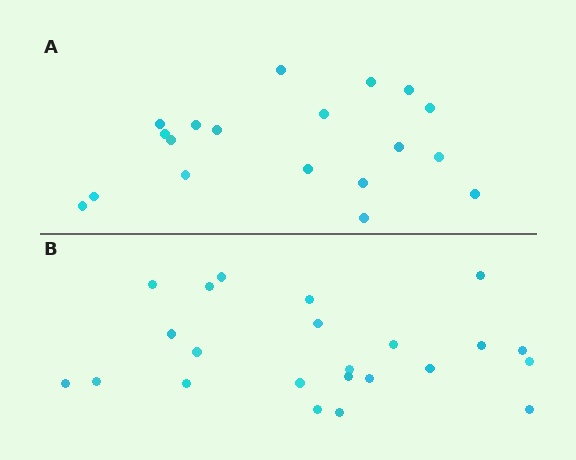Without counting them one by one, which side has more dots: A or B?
Region B (the bottom region) has more dots.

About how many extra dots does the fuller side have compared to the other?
Region B has about 4 more dots than region A.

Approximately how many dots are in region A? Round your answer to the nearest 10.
About 20 dots. (The exact count is 19, which rounds to 20.)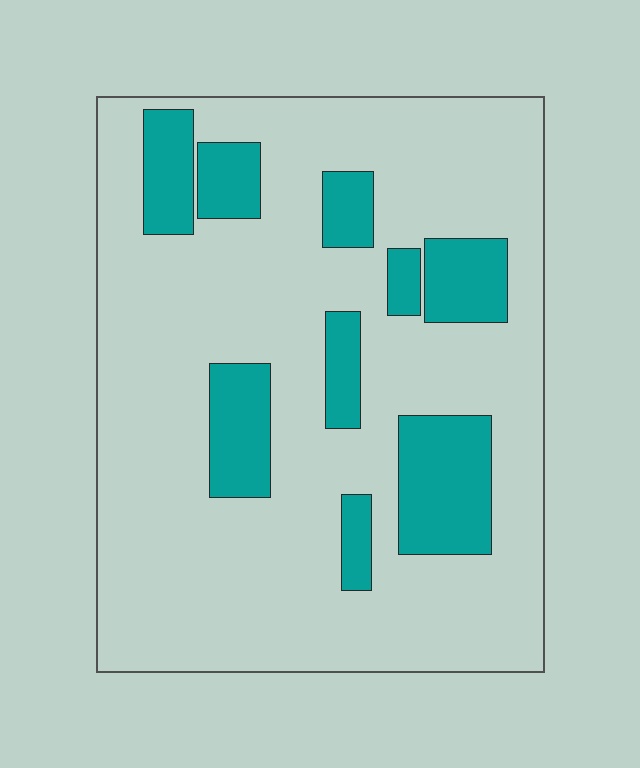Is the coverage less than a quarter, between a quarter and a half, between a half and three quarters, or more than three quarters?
Less than a quarter.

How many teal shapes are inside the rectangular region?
9.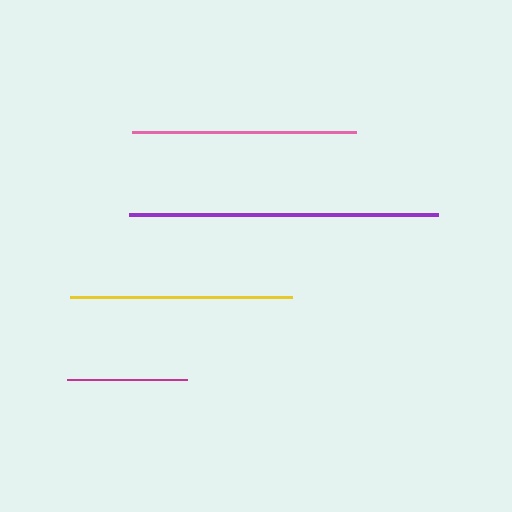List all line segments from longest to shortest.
From longest to shortest: purple, pink, yellow, magenta.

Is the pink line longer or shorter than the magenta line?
The pink line is longer than the magenta line.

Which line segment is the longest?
The purple line is the longest at approximately 309 pixels.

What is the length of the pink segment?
The pink segment is approximately 225 pixels long.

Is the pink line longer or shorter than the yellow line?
The pink line is longer than the yellow line.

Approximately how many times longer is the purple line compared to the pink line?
The purple line is approximately 1.4 times the length of the pink line.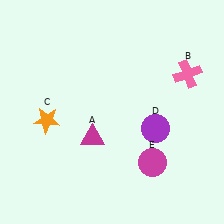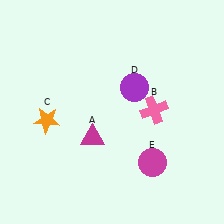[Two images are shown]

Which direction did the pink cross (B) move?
The pink cross (B) moved down.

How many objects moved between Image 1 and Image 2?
2 objects moved between the two images.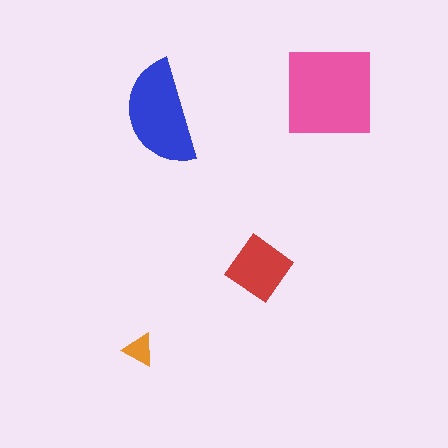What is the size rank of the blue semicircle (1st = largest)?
2nd.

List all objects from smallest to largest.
The orange triangle, the red diamond, the blue semicircle, the pink square.